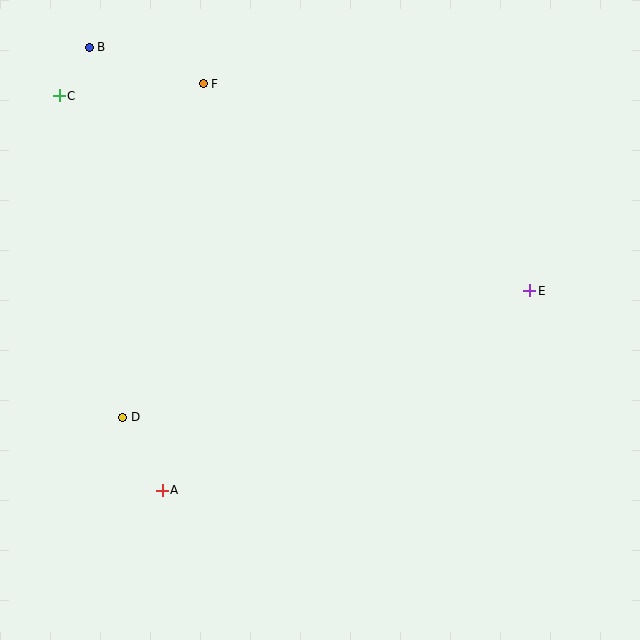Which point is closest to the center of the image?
Point E at (530, 291) is closest to the center.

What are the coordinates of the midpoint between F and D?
The midpoint between F and D is at (163, 251).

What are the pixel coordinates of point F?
Point F is at (203, 84).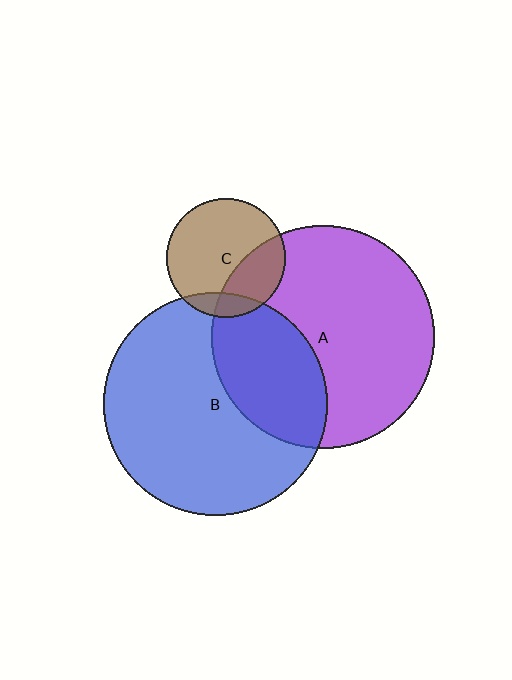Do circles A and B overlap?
Yes.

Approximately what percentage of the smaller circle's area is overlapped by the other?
Approximately 30%.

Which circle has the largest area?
Circle B (blue).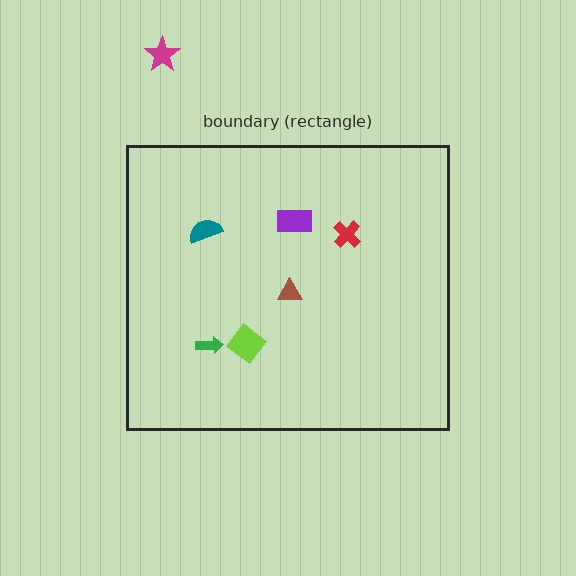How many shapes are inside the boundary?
6 inside, 1 outside.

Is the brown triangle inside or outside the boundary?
Inside.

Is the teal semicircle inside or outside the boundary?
Inside.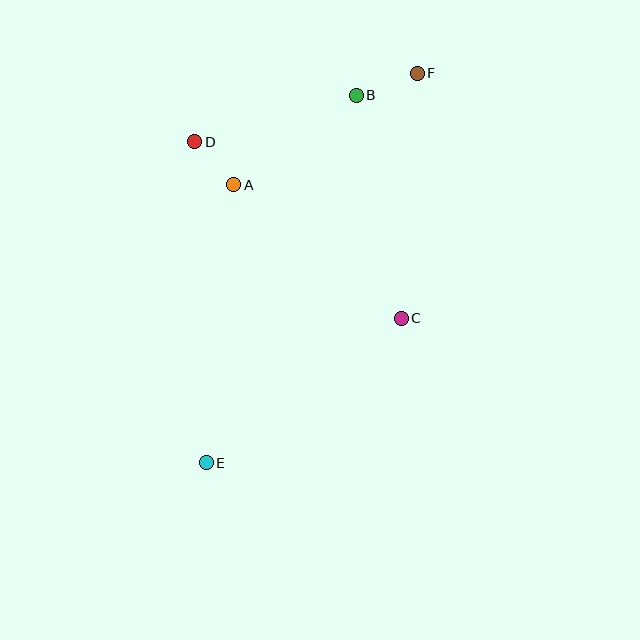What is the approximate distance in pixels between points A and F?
The distance between A and F is approximately 215 pixels.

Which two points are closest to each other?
Points A and D are closest to each other.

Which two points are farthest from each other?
Points E and F are farthest from each other.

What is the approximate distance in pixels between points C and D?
The distance between C and D is approximately 272 pixels.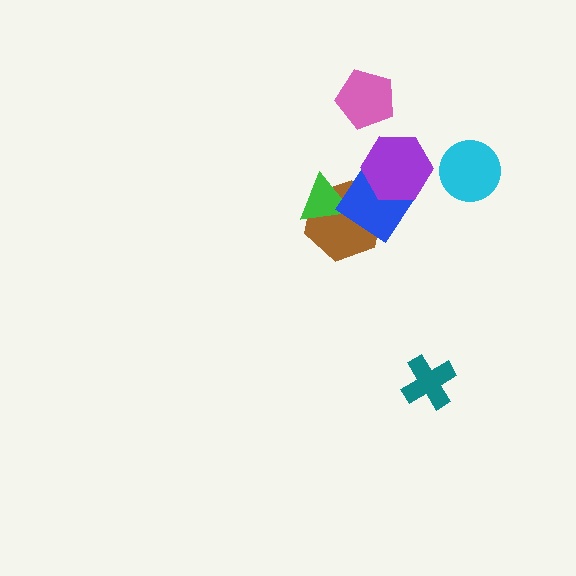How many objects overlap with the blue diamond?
3 objects overlap with the blue diamond.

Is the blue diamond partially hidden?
Yes, it is partially covered by another shape.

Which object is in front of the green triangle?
The blue diamond is in front of the green triangle.